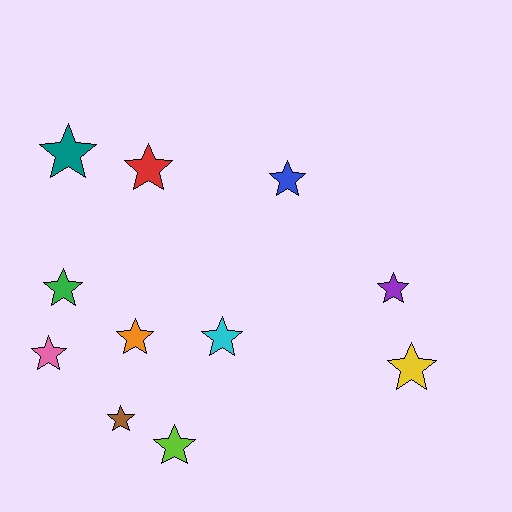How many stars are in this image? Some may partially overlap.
There are 11 stars.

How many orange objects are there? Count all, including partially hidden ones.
There is 1 orange object.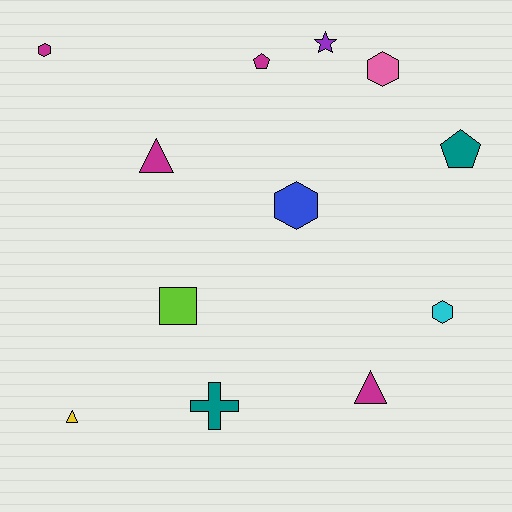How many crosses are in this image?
There is 1 cross.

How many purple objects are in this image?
There is 1 purple object.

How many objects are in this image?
There are 12 objects.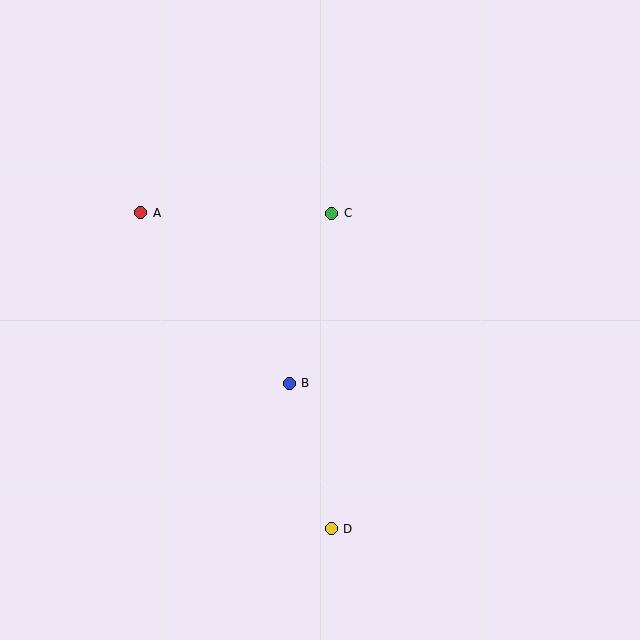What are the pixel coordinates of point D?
Point D is at (331, 529).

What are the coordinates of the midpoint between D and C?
The midpoint between D and C is at (331, 371).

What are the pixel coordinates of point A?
Point A is at (141, 213).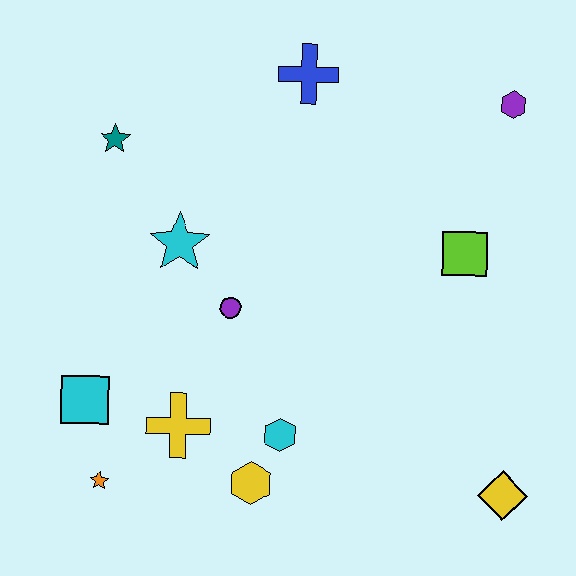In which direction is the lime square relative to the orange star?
The lime square is to the right of the orange star.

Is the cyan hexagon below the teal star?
Yes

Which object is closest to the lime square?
The purple hexagon is closest to the lime square.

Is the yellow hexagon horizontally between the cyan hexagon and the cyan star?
Yes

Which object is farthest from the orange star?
The purple hexagon is farthest from the orange star.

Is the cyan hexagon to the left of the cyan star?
No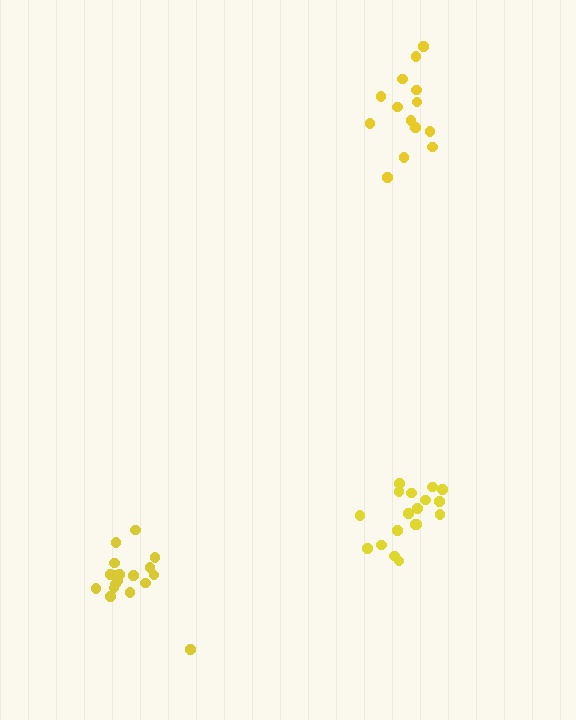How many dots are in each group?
Group 1: 19 dots, Group 2: 18 dots, Group 3: 14 dots (51 total).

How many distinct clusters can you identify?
There are 3 distinct clusters.